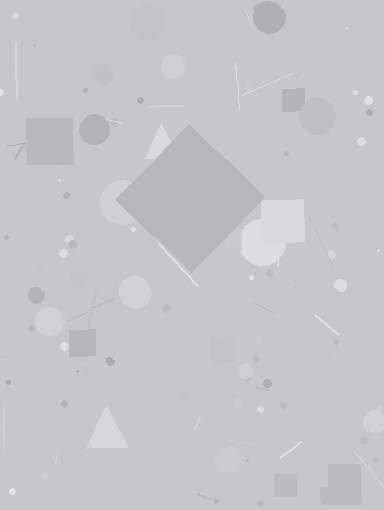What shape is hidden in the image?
A diamond is hidden in the image.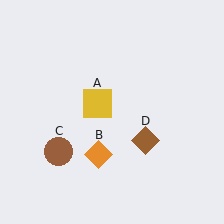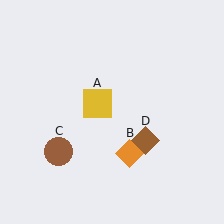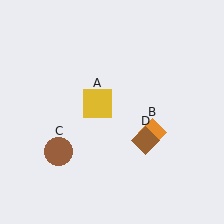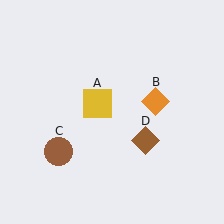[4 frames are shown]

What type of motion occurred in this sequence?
The orange diamond (object B) rotated counterclockwise around the center of the scene.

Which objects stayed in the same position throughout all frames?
Yellow square (object A) and brown circle (object C) and brown diamond (object D) remained stationary.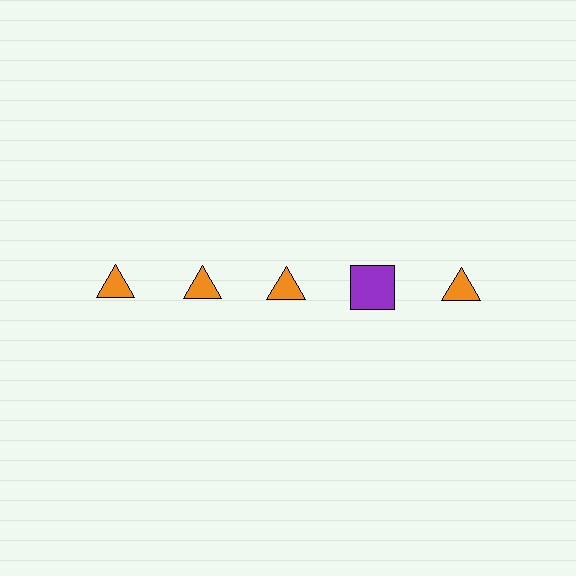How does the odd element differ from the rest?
It differs in both color (purple instead of orange) and shape (square instead of triangle).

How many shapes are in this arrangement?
There are 5 shapes arranged in a grid pattern.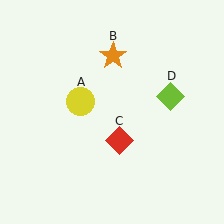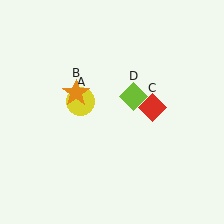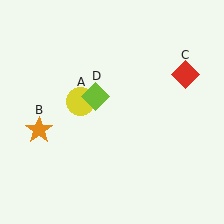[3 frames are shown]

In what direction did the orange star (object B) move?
The orange star (object B) moved down and to the left.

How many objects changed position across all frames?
3 objects changed position: orange star (object B), red diamond (object C), lime diamond (object D).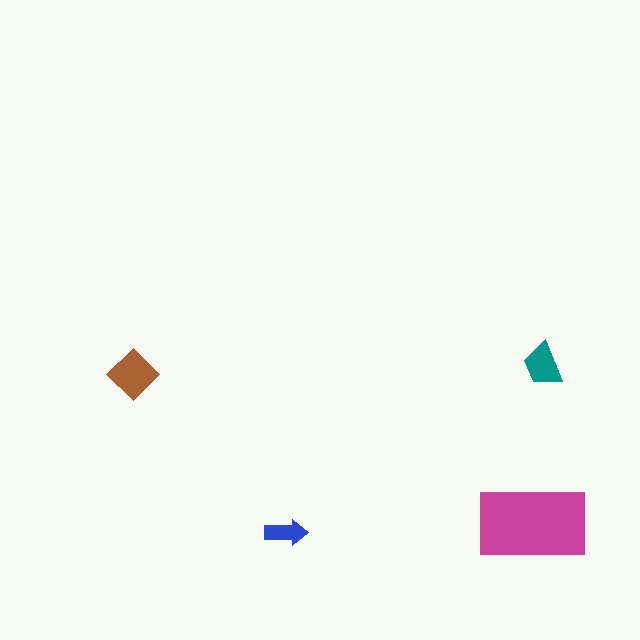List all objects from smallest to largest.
The blue arrow, the teal trapezoid, the brown diamond, the magenta rectangle.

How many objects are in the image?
There are 4 objects in the image.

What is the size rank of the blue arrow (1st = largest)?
4th.